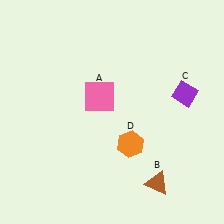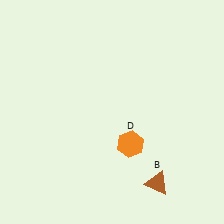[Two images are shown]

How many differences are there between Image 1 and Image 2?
There are 2 differences between the two images.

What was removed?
The pink square (A), the purple diamond (C) were removed in Image 2.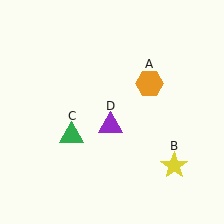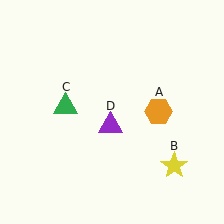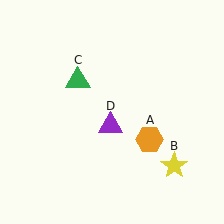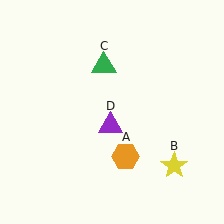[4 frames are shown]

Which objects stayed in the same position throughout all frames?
Yellow star (object B) and purple triangle (object D) remained stationary.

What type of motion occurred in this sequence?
The orange hexagon (object A), green triangle (object C) rotated clockwise around the center of the scene.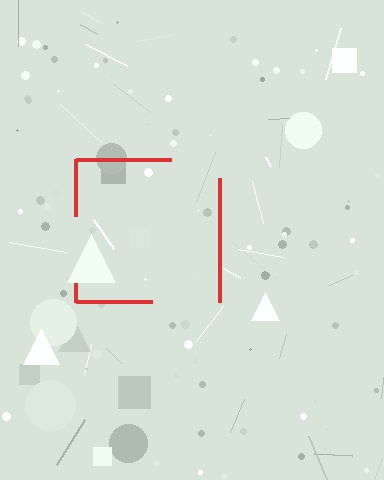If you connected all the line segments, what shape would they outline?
They would outline a square.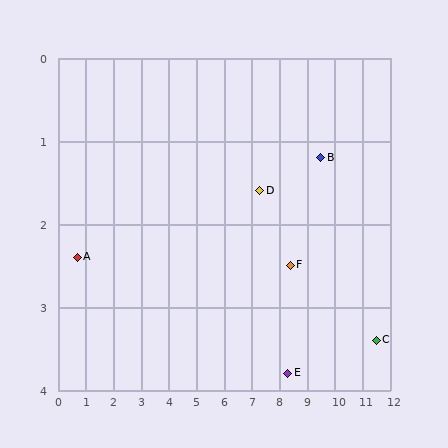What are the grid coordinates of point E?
Point E is at approximately (8.3, 3.8).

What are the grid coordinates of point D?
Point D is at approximately (7.3, 1.6).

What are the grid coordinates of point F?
Point F is at approximately (8.4, 2.5).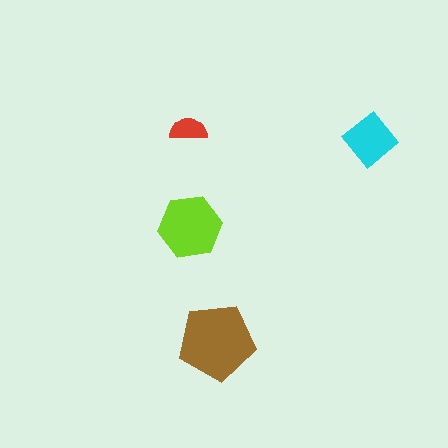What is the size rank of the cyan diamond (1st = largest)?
3rd.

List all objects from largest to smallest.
The brown pentagon, the lime hexagon, the cyan diamond, the red semicircle.